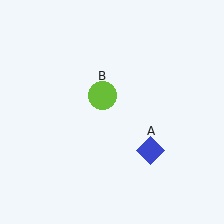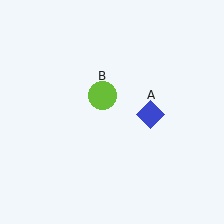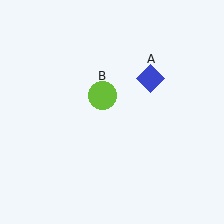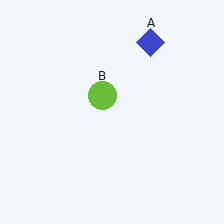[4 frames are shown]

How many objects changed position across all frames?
1 object changed position: blue diamond (object A).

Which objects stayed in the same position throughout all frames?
Lime circle (object B) remained stationary.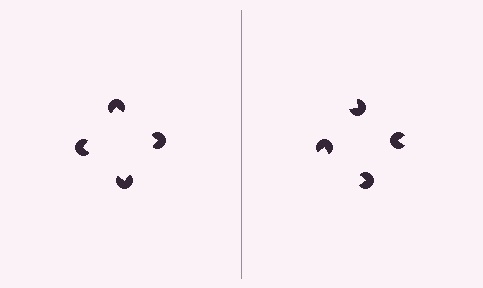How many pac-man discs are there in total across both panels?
8 — 4 on each side.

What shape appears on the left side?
An illusory square.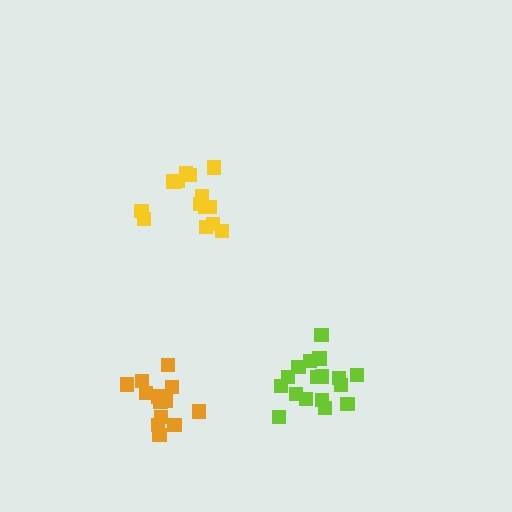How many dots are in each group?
Group 1: 15 dots, Group 2: 17 dots, Group 3: 13 dots (45 total).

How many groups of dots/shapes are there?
There are 3 groups.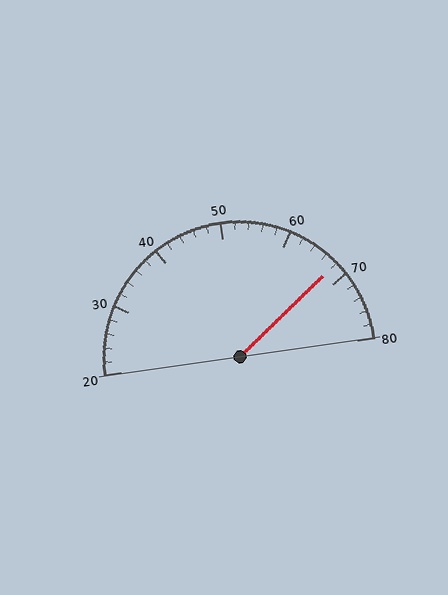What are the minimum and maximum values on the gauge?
The gauge ranges from 20 to 80.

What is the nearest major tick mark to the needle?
The nearest major tick mark is 70.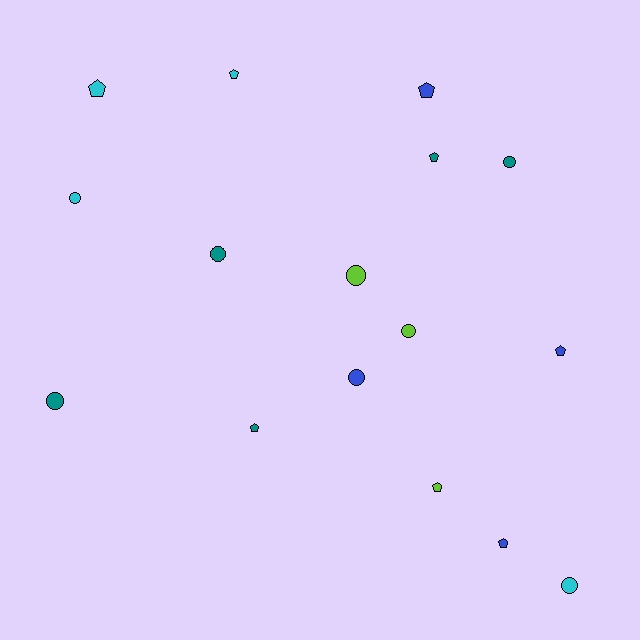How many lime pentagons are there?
There is 1 lime pentagon.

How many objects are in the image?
There are 16 objects.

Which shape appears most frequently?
Pentagon, with 8 objects.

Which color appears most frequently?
Teal, with 5 objects.